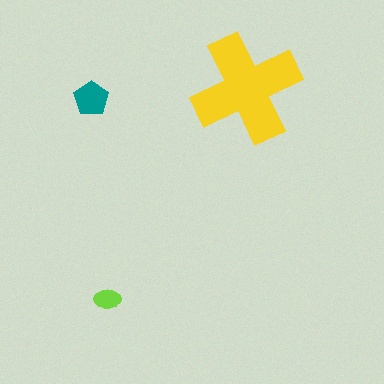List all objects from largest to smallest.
The yellow cross, the teal pentagon, the lime ellipse.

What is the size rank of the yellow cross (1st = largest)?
1st.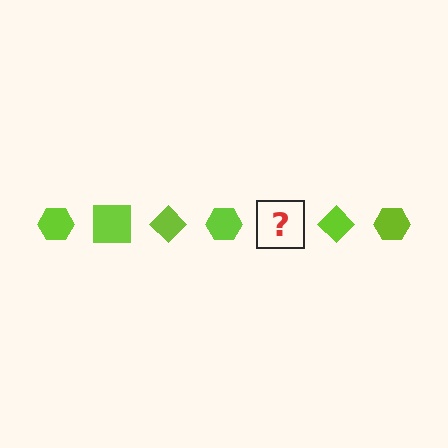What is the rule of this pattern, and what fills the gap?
The rule is that the pattern cycles through hexagon, square, diamond shapes in lime. The gap should be filled with a lime square.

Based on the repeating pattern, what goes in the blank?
The blank should be a lime square.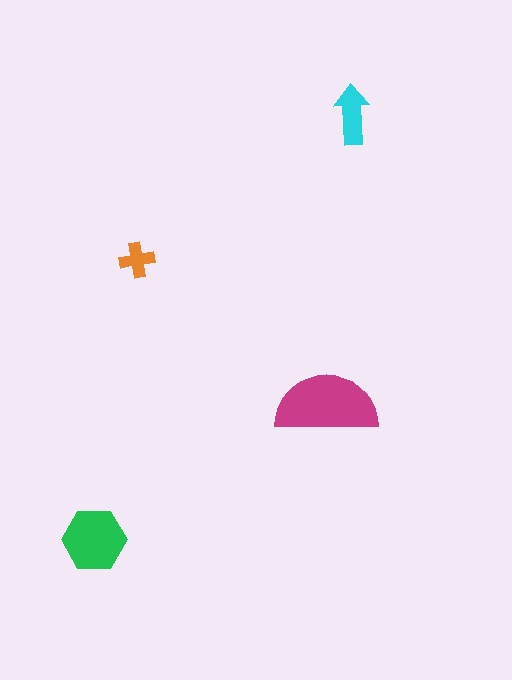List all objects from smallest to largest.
The orange cross, the cyan arrow, the green hexagon, the magenta semicircle.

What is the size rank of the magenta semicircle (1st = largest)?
1st.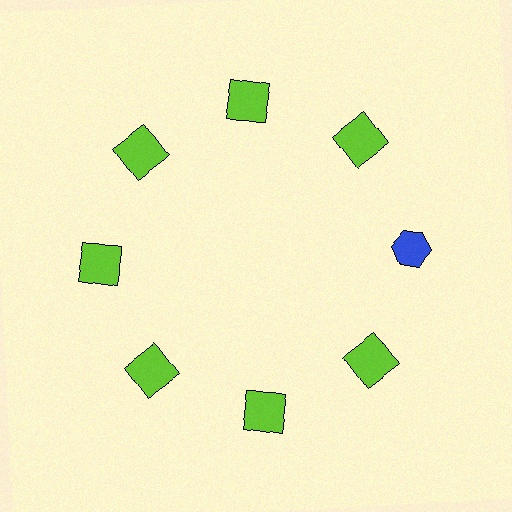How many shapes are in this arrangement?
There are 8 shapes arranged in a ring pattern.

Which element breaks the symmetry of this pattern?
The blue hexagon at roughly the 3 o'clock position breaks the symmetry. All other shapes are lime squares.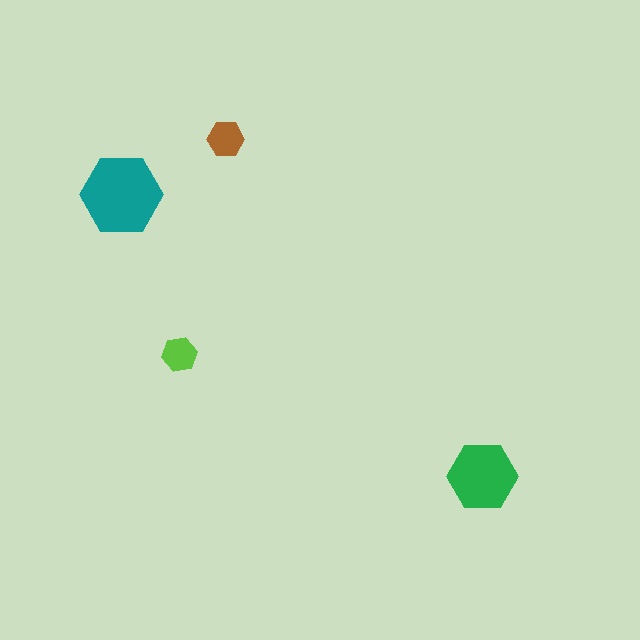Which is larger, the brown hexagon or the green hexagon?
The green one.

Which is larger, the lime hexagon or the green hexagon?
The green one.